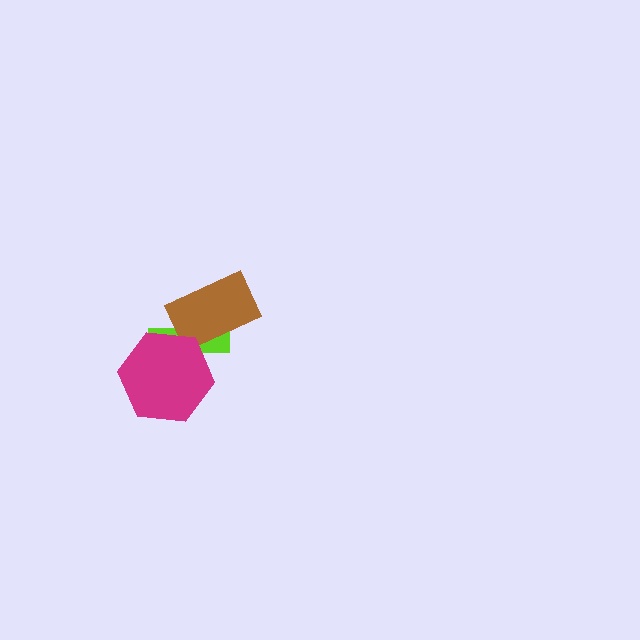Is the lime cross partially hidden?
Yes, it is partially covered by another shape.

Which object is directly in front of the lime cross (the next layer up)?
The brown rectangle is directly in front of the lime cross.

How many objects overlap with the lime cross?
2 objects overlap with the lime cross.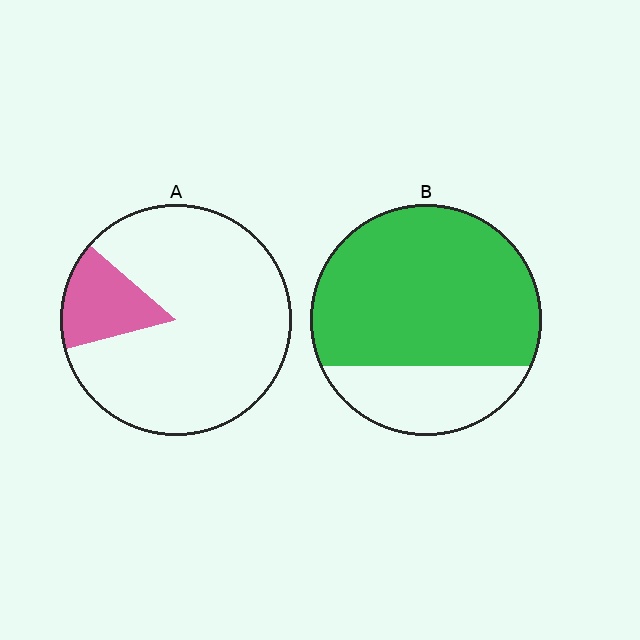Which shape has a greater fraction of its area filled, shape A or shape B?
Shape B.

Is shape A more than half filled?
No.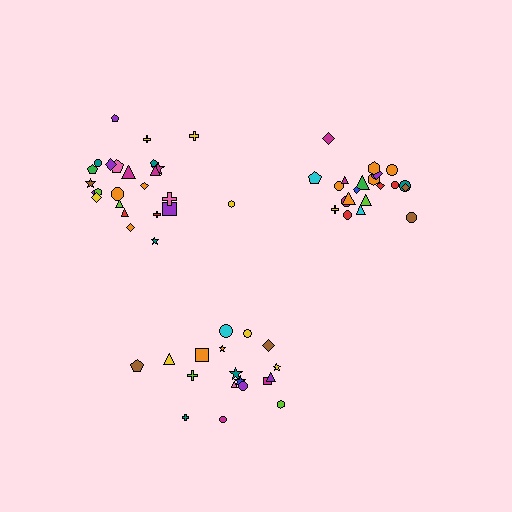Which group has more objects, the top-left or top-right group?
The top-left group.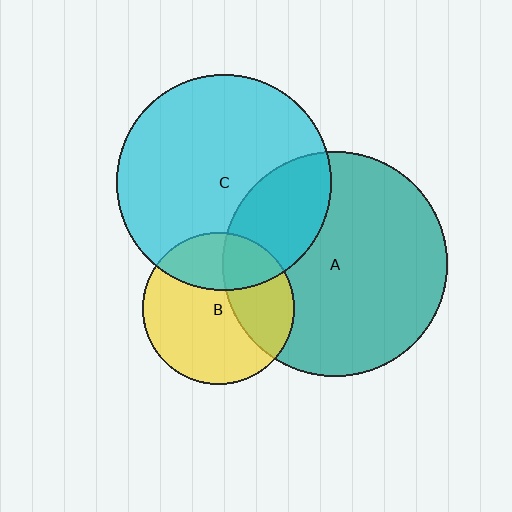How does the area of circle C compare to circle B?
Approximately 2.0 times.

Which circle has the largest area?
Circle A (teal).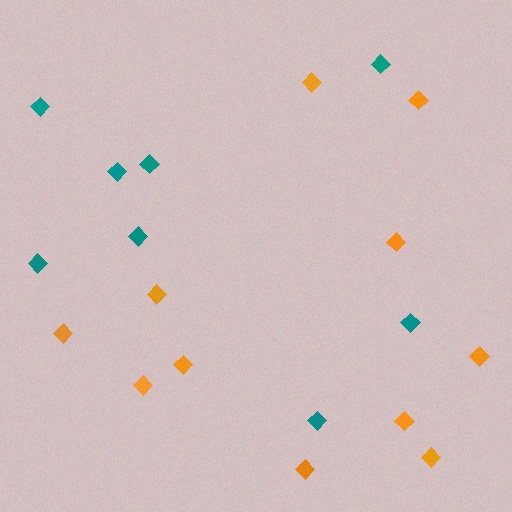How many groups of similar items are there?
There are 2 groups: one group of teal diamonds (8) and one group of orange diamonds (11).